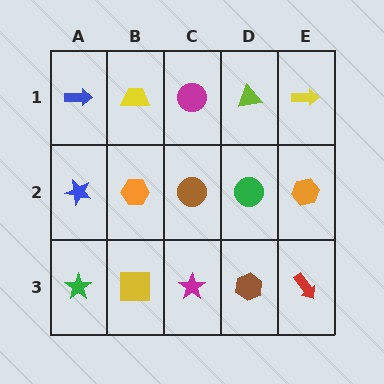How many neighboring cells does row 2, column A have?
3.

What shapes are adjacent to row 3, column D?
A green circle (row 2, column D), a magenta star (row 3, column C), a red arrow (row 3, column E).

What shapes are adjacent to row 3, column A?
A blue star (row 2, column A), a yellow square (row 3, column B).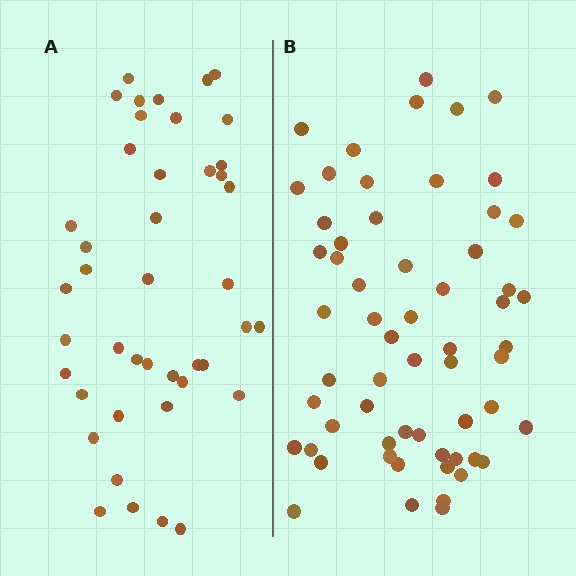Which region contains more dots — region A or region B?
Region B (the right region) has more dots.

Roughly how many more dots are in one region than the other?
Region B has approximately 15 more dots than region A.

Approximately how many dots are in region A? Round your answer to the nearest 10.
About 40 dots. (The exact count is 43, which rounds to 40.)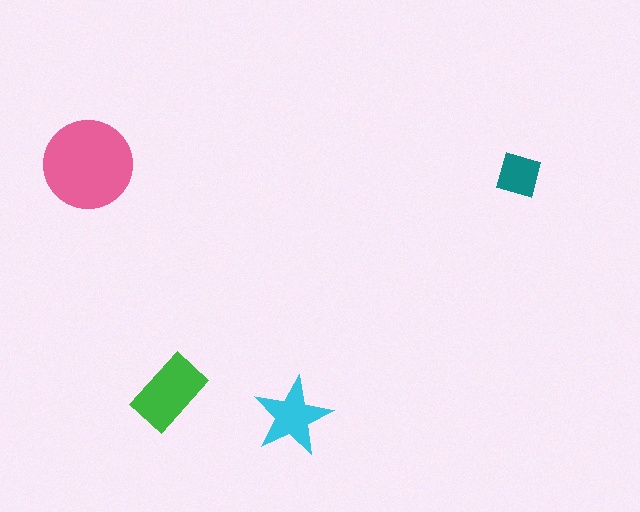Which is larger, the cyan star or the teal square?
The cyan star.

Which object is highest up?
The pink circle is topmost.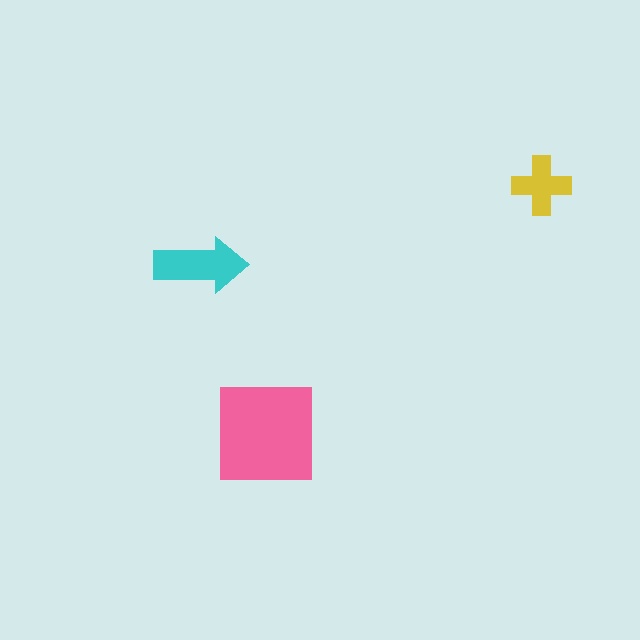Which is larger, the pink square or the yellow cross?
The pink square.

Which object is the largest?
The pink square.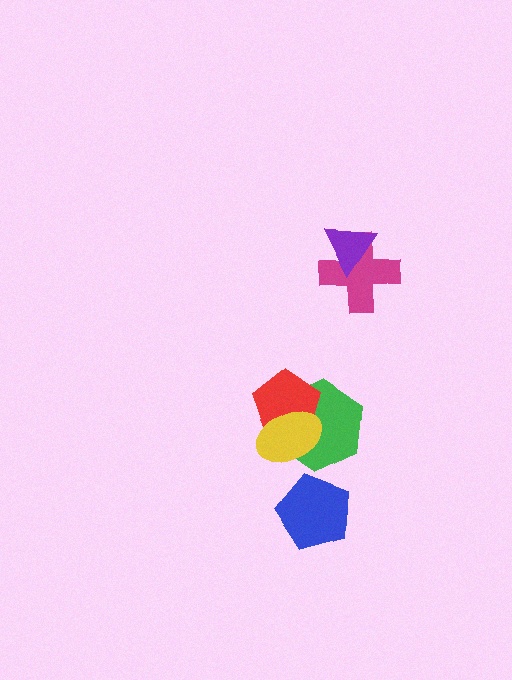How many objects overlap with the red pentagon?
2 objects overlap with the red pentagon.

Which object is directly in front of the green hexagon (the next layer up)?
The red pentagon is directly in front of the green hexagon.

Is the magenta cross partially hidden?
Yes, it is partially covered by another shape.